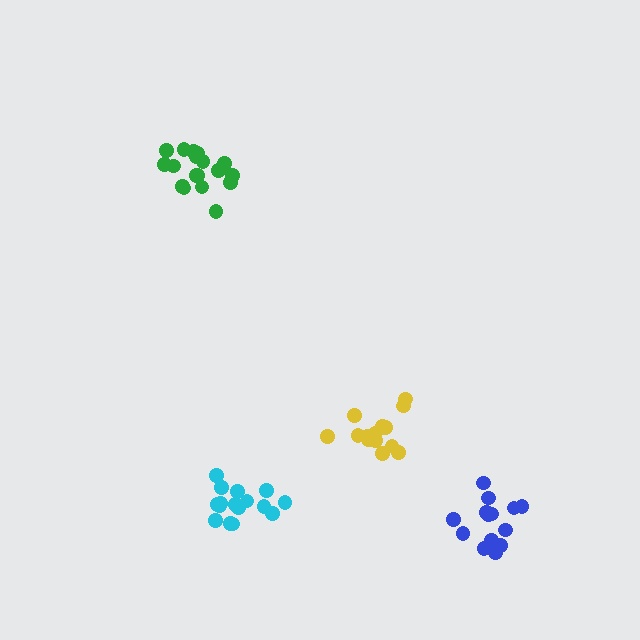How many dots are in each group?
Group 1: 14 dots, Group 2: 16 dots, Group 3: 18 dots, Group 4: 14 dots (62 total).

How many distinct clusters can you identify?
There are 4 distinct clusters.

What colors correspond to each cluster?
The clusters are colored: yellow, cyan, green, blue.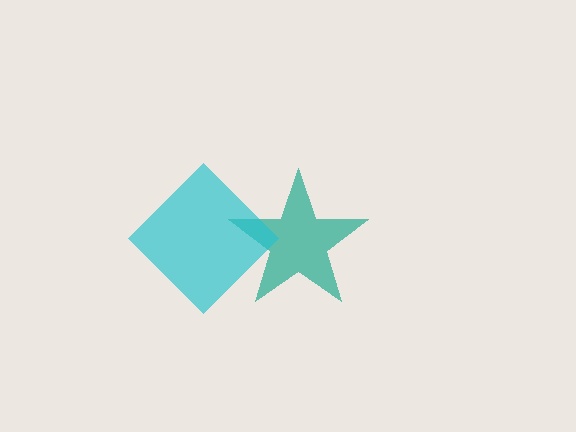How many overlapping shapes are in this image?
There are 2 overlapping shapes in the image.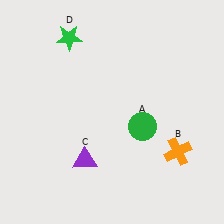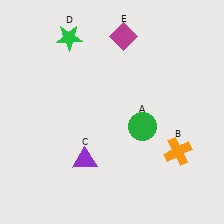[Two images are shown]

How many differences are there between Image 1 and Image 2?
There is 1 difference between the two images.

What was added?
A magenta diamond (E) was added in Image 2.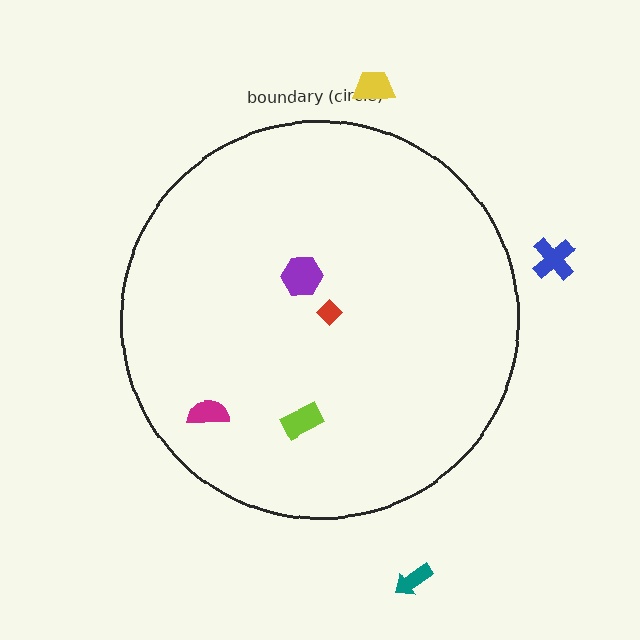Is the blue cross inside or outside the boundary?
Outside.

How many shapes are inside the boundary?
4 inside, 3 outside.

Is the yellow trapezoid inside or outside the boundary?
Outside.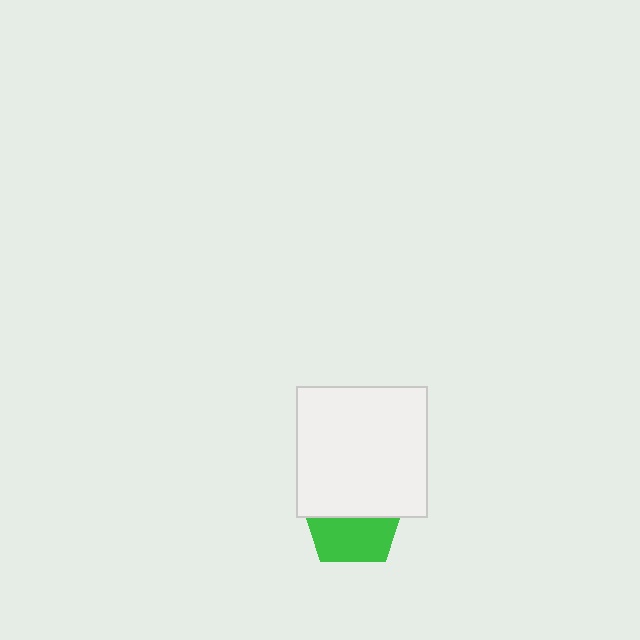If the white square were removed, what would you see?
You would see the complete green pentagon.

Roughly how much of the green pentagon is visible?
About half of it is visible (roughly 48%).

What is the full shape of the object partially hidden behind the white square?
The partially hidden object is a green pentagon.